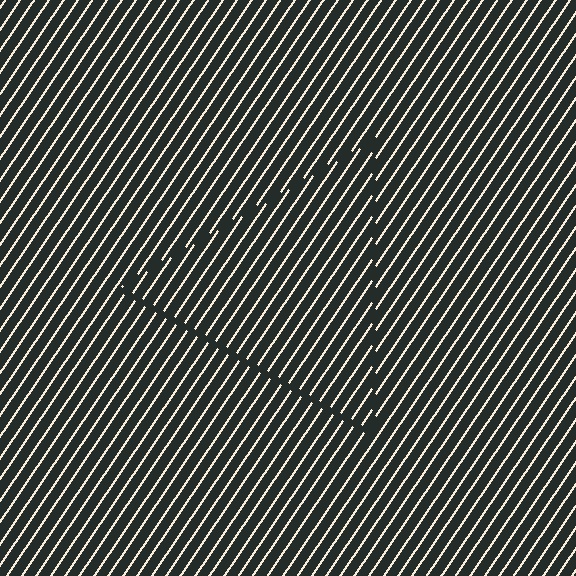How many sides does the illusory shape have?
3 sides — the line-ends trace a triangle.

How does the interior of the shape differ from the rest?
The interior of the shape contains the same grating, shifted by half a period — the contour is defined by the phase discontinuity where line-ends from the inner and outer gratings abut.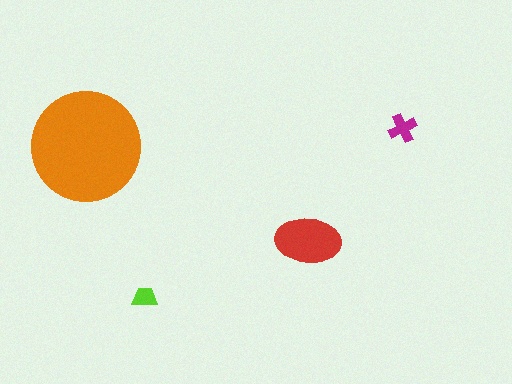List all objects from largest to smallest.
The orange circle, the red ellipse, the magenta cross, the lime trapezoid.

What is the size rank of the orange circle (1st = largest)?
1st.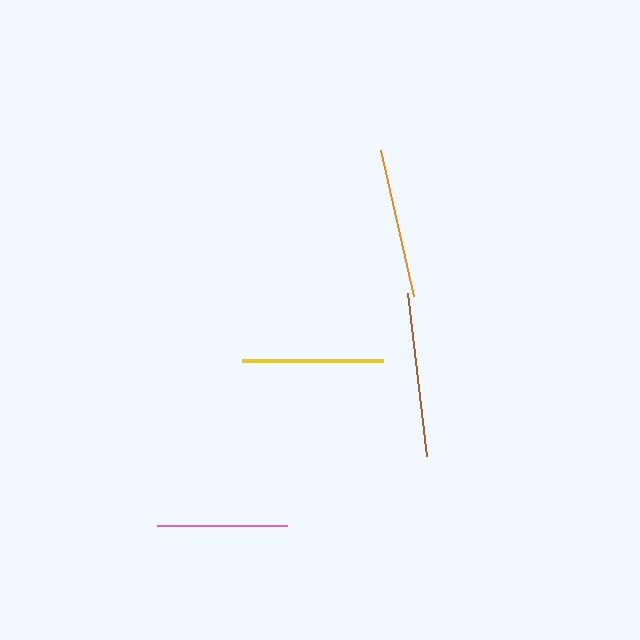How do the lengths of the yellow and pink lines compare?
The yellow and pink lines are approximately the same length.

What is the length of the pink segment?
The pink segment is approximately 130 pixels long.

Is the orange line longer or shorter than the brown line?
The brown line is longer than the orange line.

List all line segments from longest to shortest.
From longest to shortest: brown, orange, yellow, pink.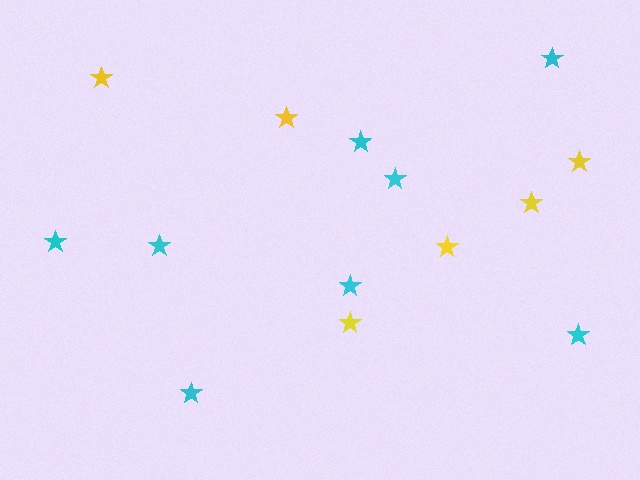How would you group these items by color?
There are 2 groups: one group of yellow stars (6) and one group of cyan stars (8).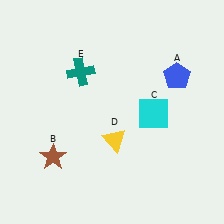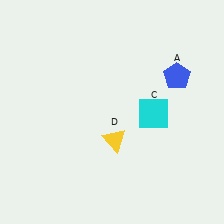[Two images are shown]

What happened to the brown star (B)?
The brown star (B) was removed in Image 2. It was in the bottom-left area of Image 1.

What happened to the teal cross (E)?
The teal cross (E) was removed in Image 2. It was in the top-left area of Image 1.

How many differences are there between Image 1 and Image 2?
There are 2 differences between the two images.